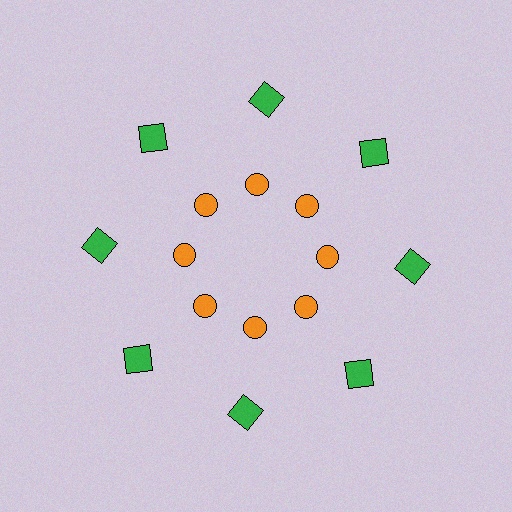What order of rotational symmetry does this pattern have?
This pattern has 8-fold rotational symmetry.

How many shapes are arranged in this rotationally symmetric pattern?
There are 16 shapes, arranged in 8 groups of 2.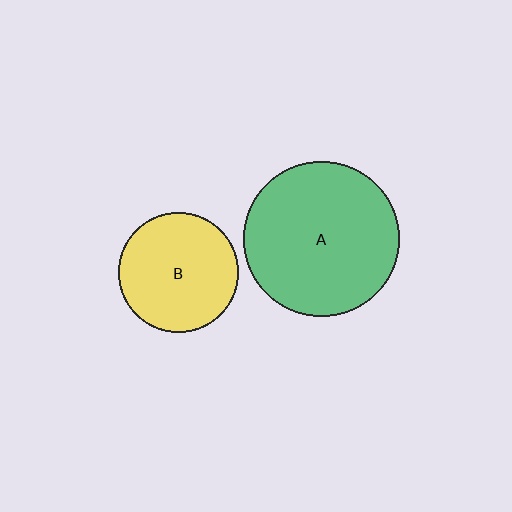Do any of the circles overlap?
No, none of the circles overlap.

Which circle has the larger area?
Circle A (green).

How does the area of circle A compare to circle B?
Approximately 1.7 times.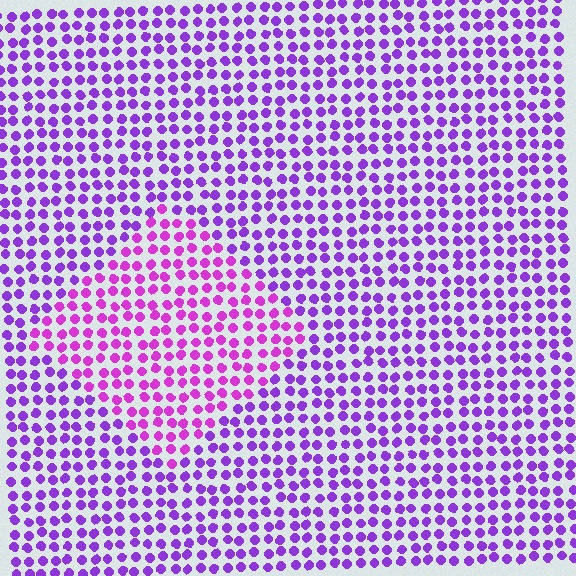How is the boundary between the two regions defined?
The boundary is defined purely by a slight shift in hue (about 28 degrees). Spacing, size, and orientation are identical on both sides.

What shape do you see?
I see a diamond.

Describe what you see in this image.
The image is filled with small purple elements in a uniform arrangement. A diamond-shaped region is visible where the elements are tinted to a slightly different hue, forming a subtle color boundary.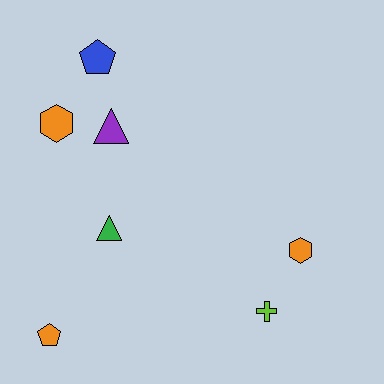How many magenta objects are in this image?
There are no magenta objects.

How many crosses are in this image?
There is 1 cross.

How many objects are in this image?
There are 7 objects.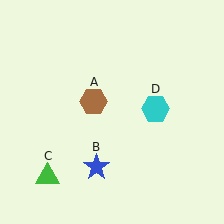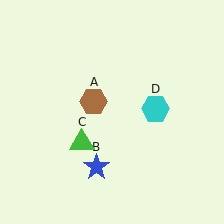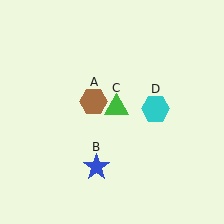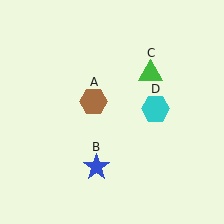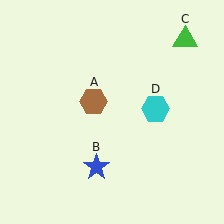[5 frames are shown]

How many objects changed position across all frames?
1 object changed position: green triangle (object C).